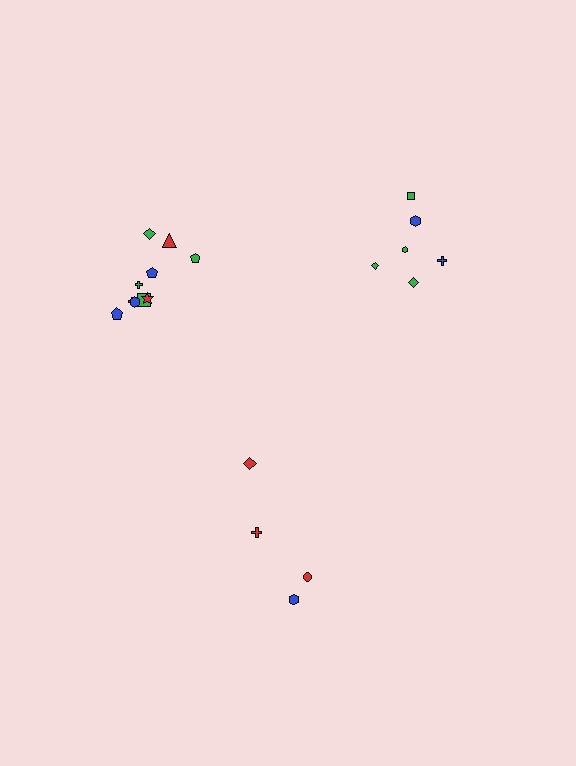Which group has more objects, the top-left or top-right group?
The top-left group.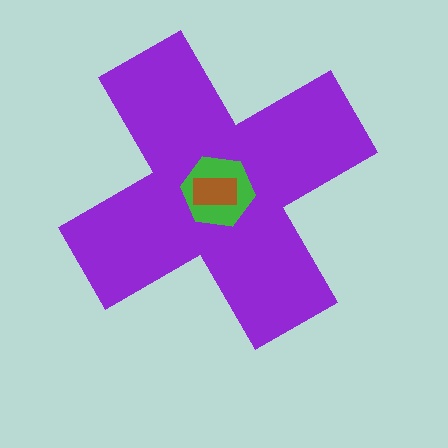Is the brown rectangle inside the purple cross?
Yes.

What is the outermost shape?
The purple cross.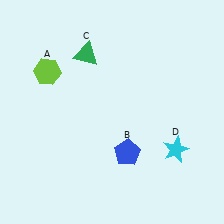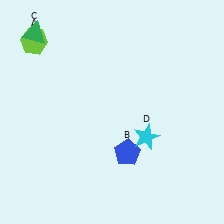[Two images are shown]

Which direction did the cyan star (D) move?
The cyan star (D) moved left.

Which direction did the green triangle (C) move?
The green triangle (C) moved left.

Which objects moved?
The objects that moved are: the lime hexagon (A), the green triangle (C), the cyan star (D).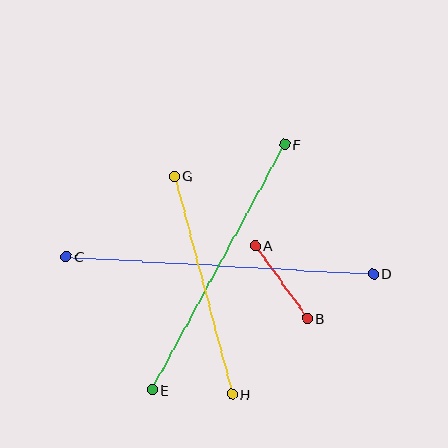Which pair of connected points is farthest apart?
Points C and D are farthest apart.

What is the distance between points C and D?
The distance is approximately 308 pixels.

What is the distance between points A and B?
The distance is approximately 89 pixels.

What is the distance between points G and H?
The distance is approximately 226 pixels.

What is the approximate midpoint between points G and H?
The midpoint is at approximately (203, 285) pixels.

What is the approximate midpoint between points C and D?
The midpoint is at approximately (220, 265) pixels.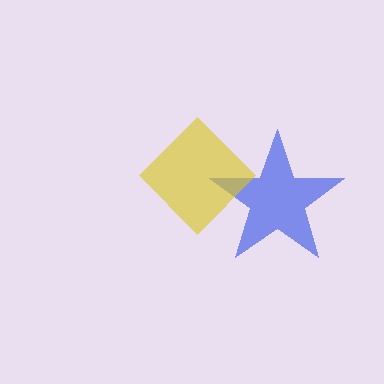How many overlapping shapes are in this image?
There are 2 overlapping shapes in the image.